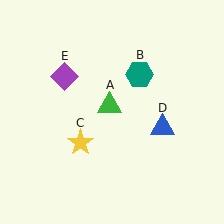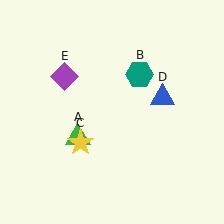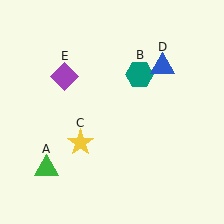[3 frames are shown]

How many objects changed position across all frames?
2 objects changed position: green triangle (object A), blue triangle (object D).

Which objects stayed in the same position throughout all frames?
Teal hexagon (object B) and yellow star (object C) and purple diamond (object E) remained stationary.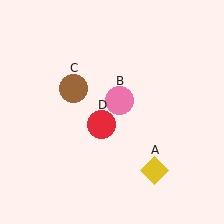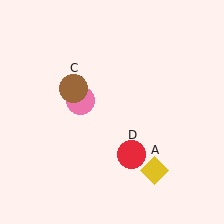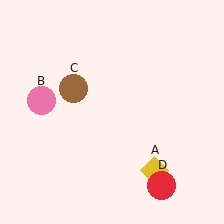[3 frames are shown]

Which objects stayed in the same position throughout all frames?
Yellow diamond (object A) and brown circle (object C) remained stationary.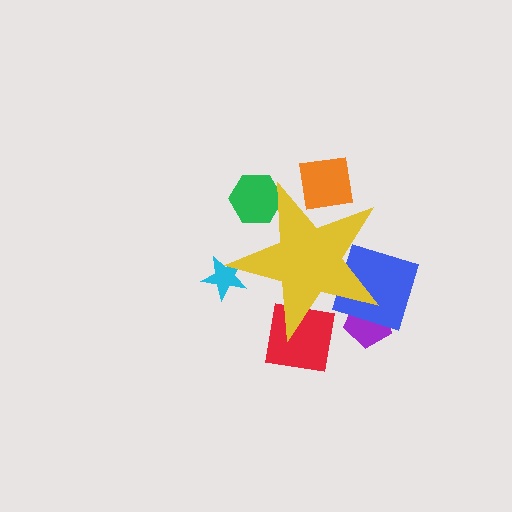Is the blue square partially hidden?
Yes, the blue square is partially hidden behind the yellow star.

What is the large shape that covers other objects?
A yellow star.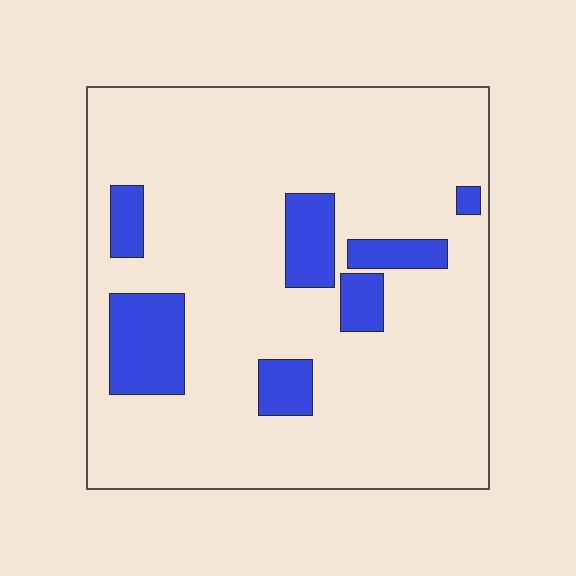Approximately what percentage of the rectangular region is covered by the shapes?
Approximately 15%.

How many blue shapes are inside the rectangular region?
7.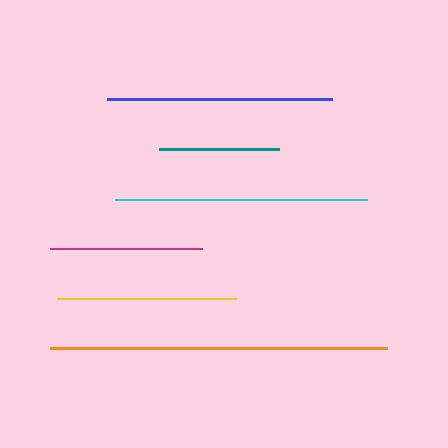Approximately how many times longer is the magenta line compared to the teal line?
The magenta line is approximately 1.3 times the length of the teal line.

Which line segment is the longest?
The orange line is the longest at approximately 337 pixels.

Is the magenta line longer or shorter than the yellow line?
The yellow line is longer than the magenta line.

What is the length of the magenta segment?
The magenta segment is approximately 152 pixels long.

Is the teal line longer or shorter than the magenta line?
The magenta line is longer than the teal line.